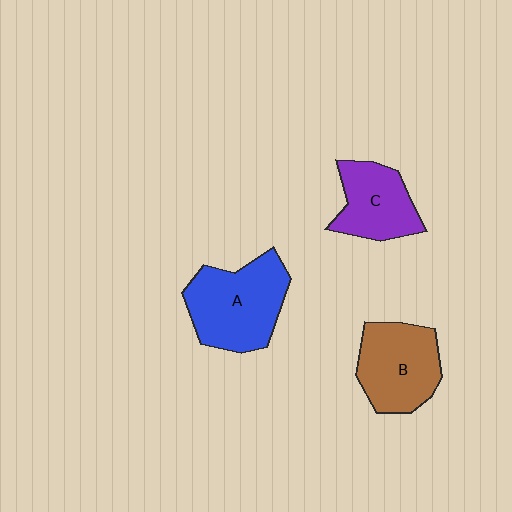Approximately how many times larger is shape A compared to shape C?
Approximately 1.4 times.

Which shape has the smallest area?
Shape C (purple).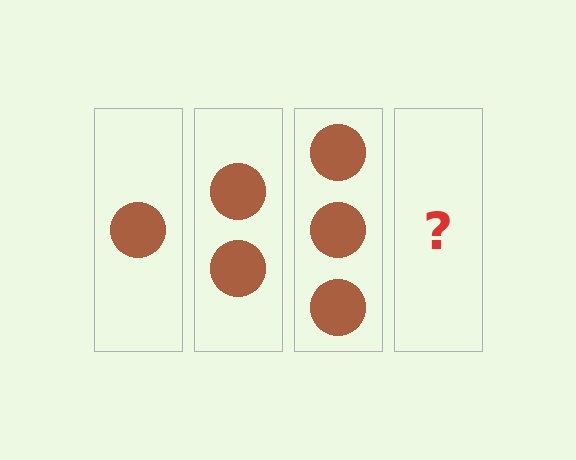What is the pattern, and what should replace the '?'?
The pattern is that each step adds one more circle. The '?' should be 4 circles.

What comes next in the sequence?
The next element should be 4 circles.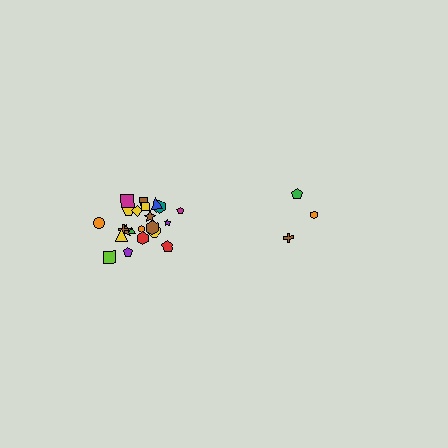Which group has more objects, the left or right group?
The left group.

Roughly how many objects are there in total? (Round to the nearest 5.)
Roughly 25 objects in total.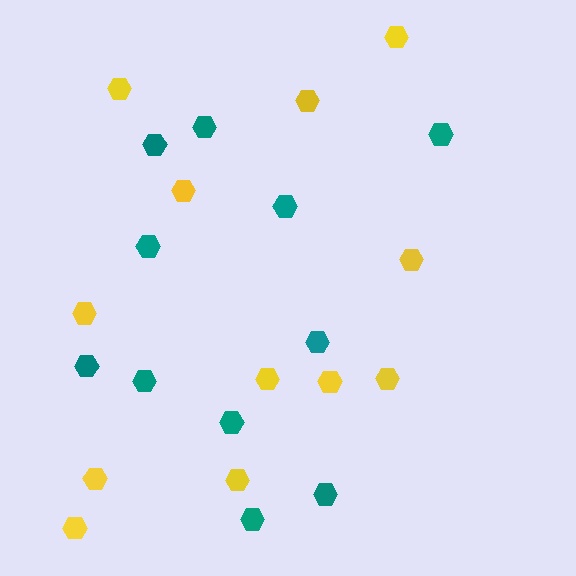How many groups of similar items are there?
There are 2 groups: one group of teal hexagons (11) and one group of yellow hexagons (12).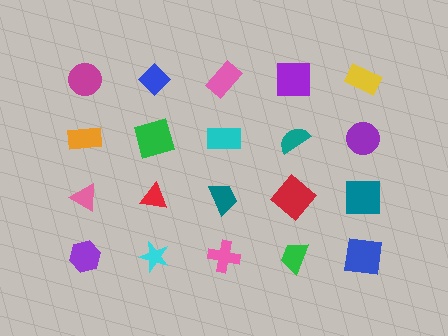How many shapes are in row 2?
5 shapes.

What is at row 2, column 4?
A teal semicircle.